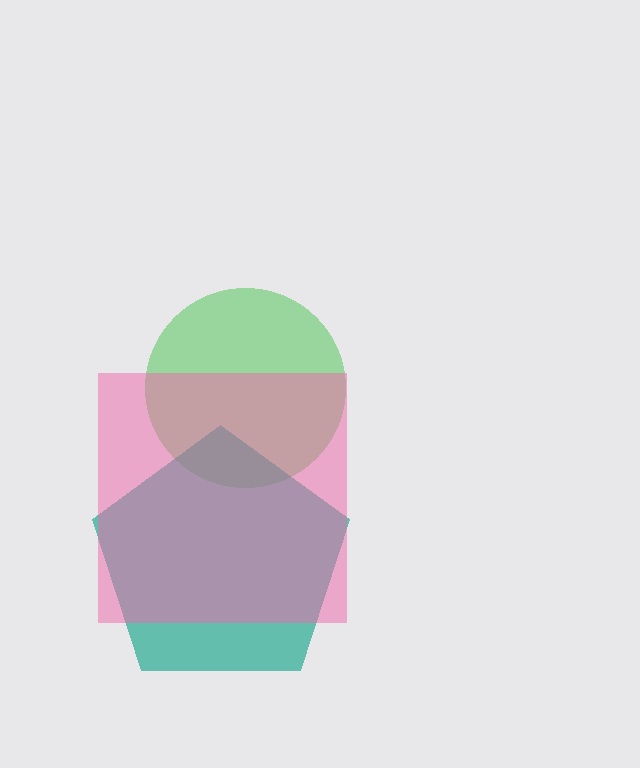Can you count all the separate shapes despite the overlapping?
Yes, there are 3 separate shapes.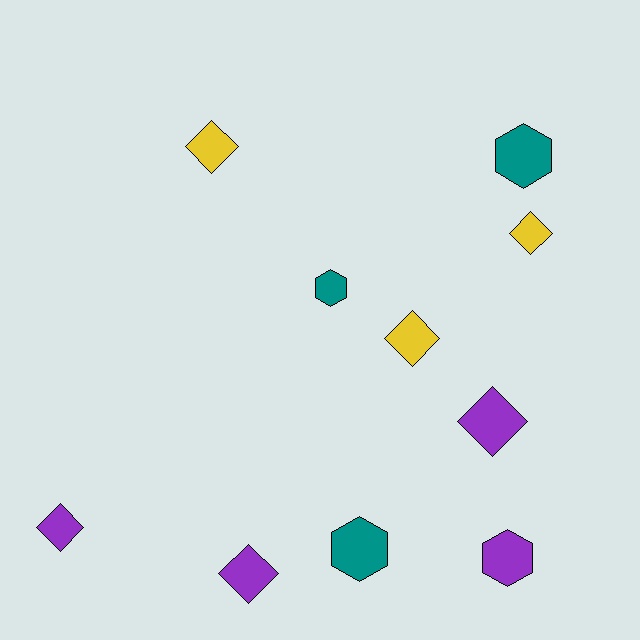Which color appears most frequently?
Purple, with 4 objects.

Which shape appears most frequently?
Diamond, with 6 objects.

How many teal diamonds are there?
There are no teal diamonds.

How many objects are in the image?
There are 10 objects.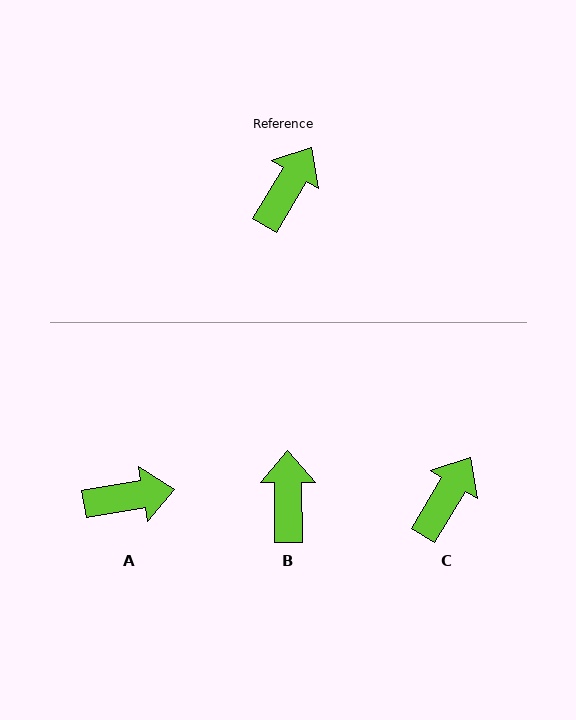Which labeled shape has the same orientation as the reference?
C.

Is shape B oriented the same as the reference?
No, it is off by about 32 degrees.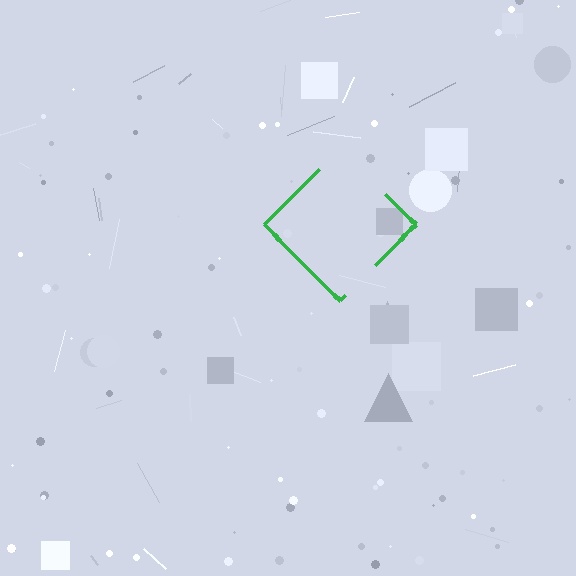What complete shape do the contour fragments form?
The contour fragments form a diamond.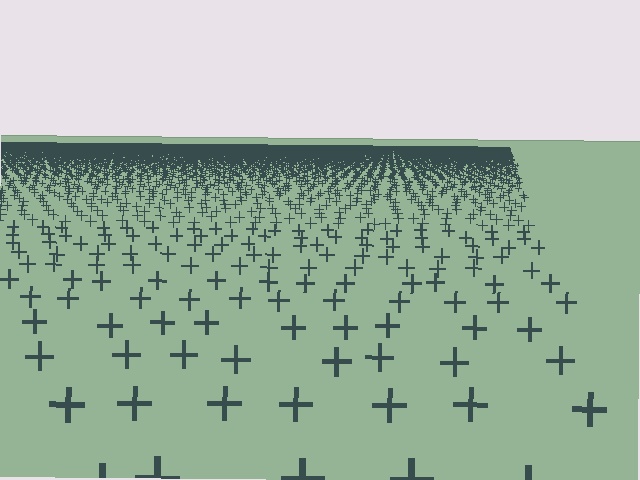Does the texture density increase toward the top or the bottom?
Density increases toward the top.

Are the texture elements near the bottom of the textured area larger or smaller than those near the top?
Larger. Near the bottom, elements are closer to the viewer and appear at a bigger on-screen size.